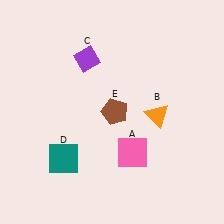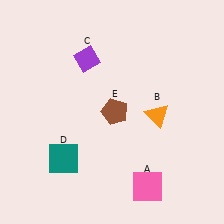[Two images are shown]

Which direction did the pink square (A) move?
The pink square (A) moved down.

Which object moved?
The pink square (A) moved down.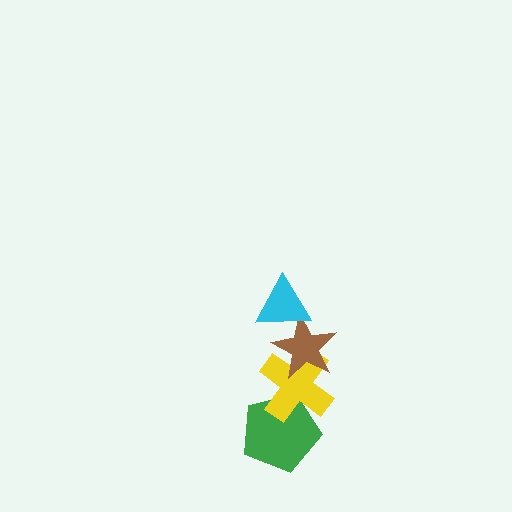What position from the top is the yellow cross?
The yellow cross is 3rd from the top.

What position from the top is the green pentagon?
The green pentagon is 4th from the top.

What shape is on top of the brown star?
The cyan triangle is on top of the brown star.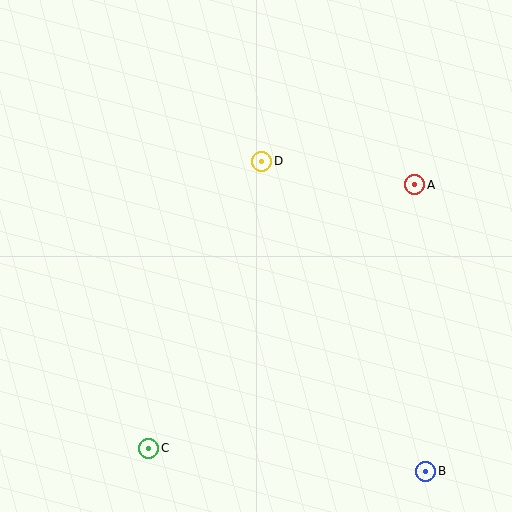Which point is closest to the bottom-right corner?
Point B is closest to the bottom-right corner.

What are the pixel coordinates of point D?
Point D is at (262, 161).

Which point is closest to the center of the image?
Point D at (262, 161) is closest to the center.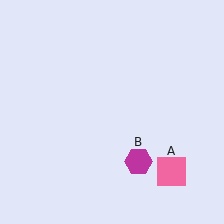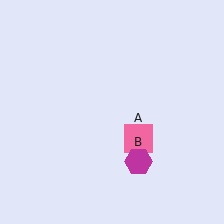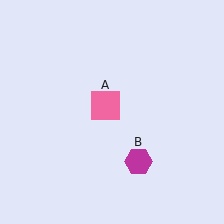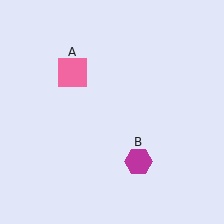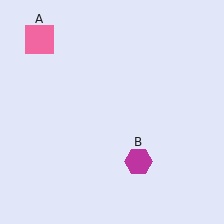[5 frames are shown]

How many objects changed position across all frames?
1 object changed position: pink square (object A).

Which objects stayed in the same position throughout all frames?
Magenta hexagon (object B) remained stationary.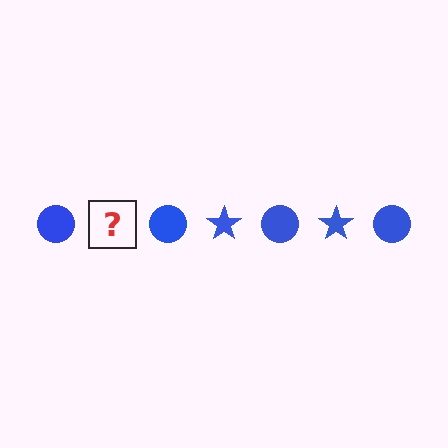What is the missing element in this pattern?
The missing element is a blue star.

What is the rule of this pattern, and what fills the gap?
The rule is that the pattern cycles through circle, star shapes in blue. The gap should be filled with a blue star.